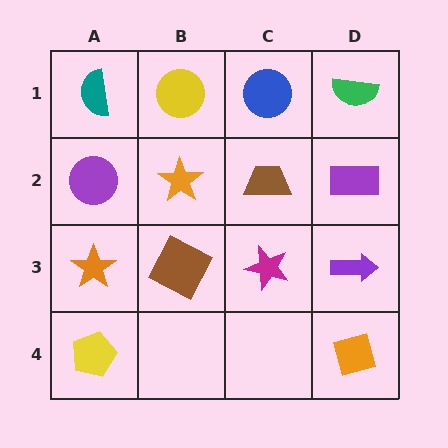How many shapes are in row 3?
4 shapes.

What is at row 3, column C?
A magenta star.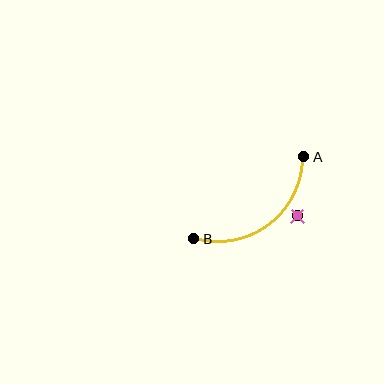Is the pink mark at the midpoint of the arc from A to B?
No — the pink mark does not lie on the arc at all. It sits slightly outside the curve.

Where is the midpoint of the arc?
The arc midpoint is the point on the curve farthest from the straight line joining A and B. It sits below and to the right of that line.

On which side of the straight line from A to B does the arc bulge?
The arc bulges below and to the right of the straight line connecting A and B.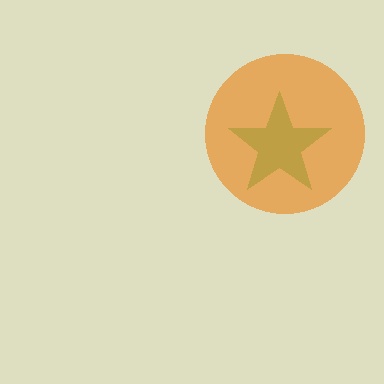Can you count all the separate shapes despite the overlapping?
Yes, there are 2 separate shapes.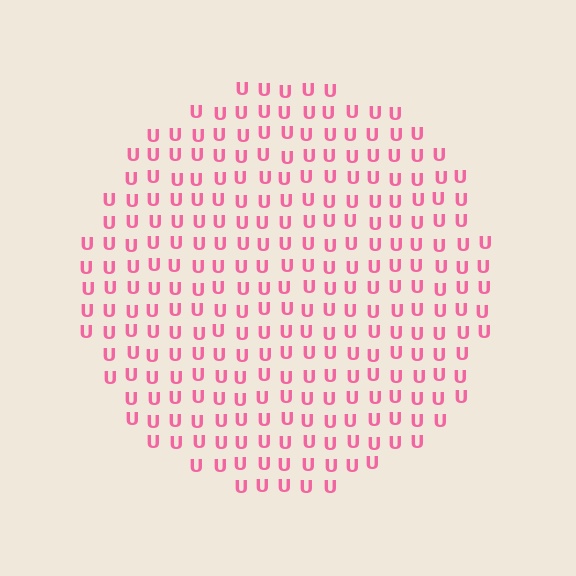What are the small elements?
The small elements are letter U's.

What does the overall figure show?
The overall figure shows a circle.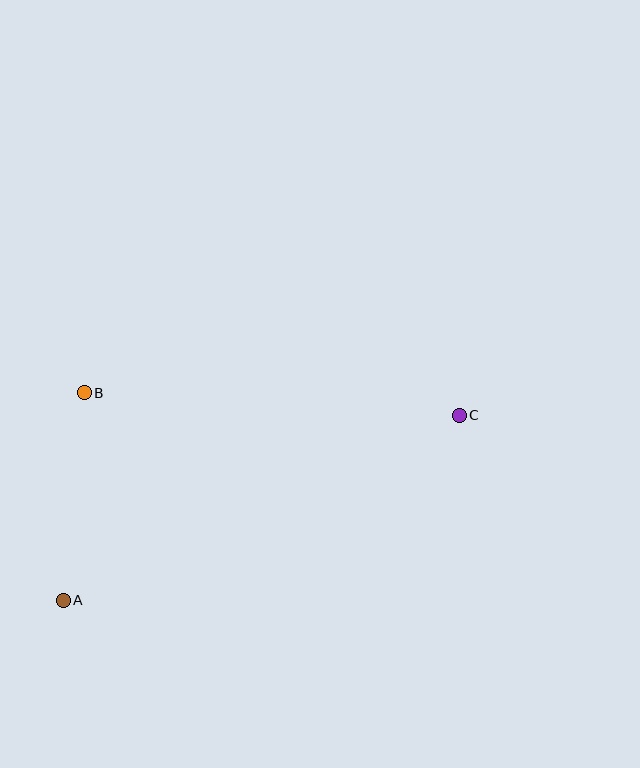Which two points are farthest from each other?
Points A and C are farthest from each other.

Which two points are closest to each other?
Points A and B are closest to each other.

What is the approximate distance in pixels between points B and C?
The distance between B and C is approximately 376 pixels.